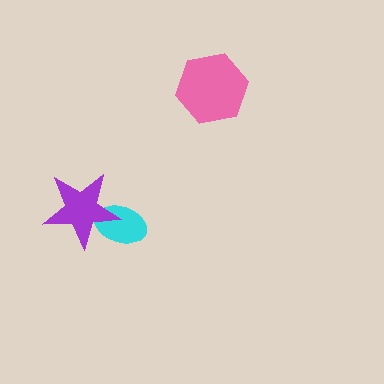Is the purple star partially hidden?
No, no other shape covers it.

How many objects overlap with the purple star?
1 object overlaps with the purple star.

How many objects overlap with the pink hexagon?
0 objects overlap with the pink hexagon.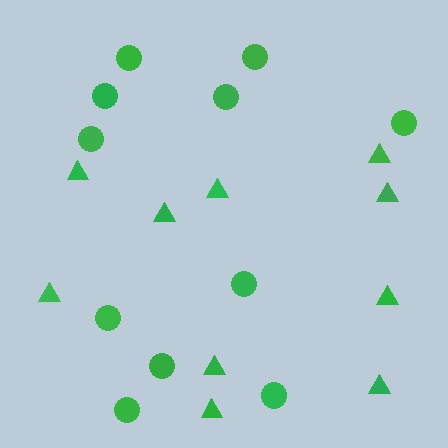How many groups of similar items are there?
There are 2 groups: one group of triangles (10) and one group of circles (11).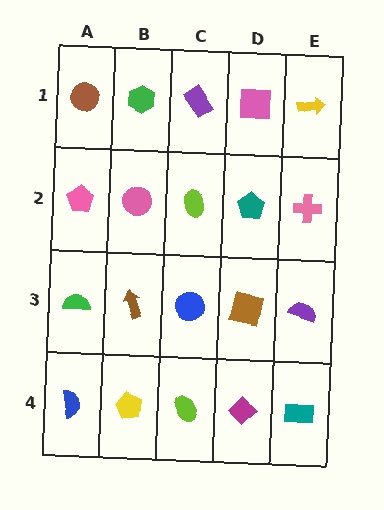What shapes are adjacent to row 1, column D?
A teal pentagon (row 2, column D), a purple rectangle (row 1, column C), a yellow arrow (row 1, column E).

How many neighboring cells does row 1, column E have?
2.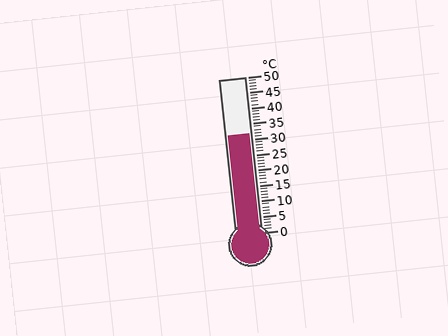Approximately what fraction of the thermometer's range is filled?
The thermometer is filled to approximately 65% of its range.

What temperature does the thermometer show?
The thermometer shows approximately 32°C.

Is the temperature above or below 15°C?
The temperature is above 15°C.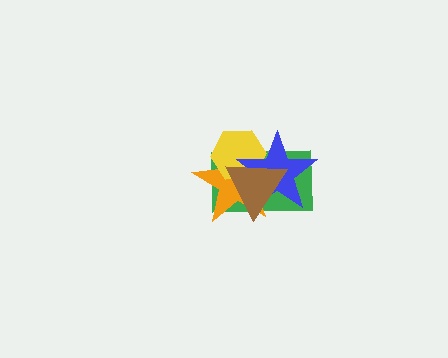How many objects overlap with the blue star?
4 objects overlap with the blue star.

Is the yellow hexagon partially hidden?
Yes, it is partially covered by another shape.